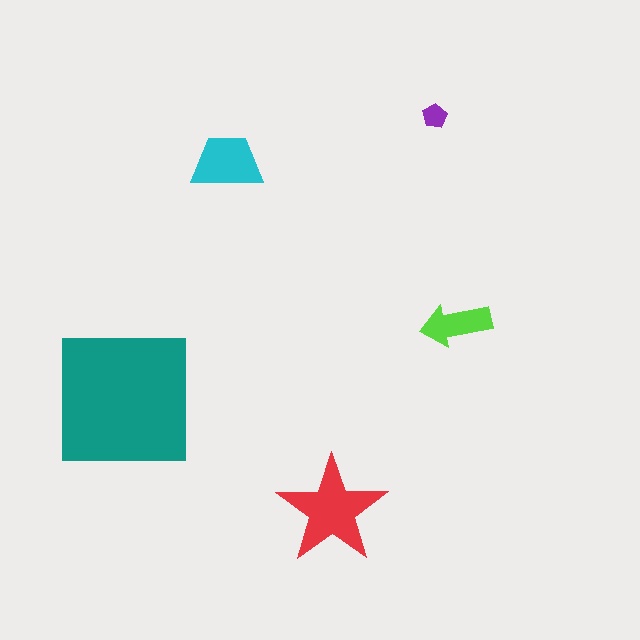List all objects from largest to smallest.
The teal square, the red star, the cyan trapezoid, the lime arrow, the purple pentagon.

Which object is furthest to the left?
The teal square is leftmost.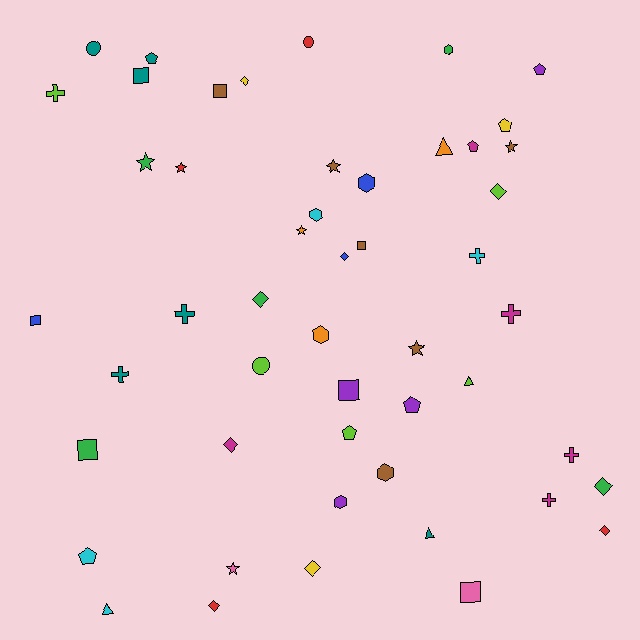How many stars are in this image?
There are 7 stars.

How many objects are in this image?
There are 50 objects.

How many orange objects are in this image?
There are 3 orange objects.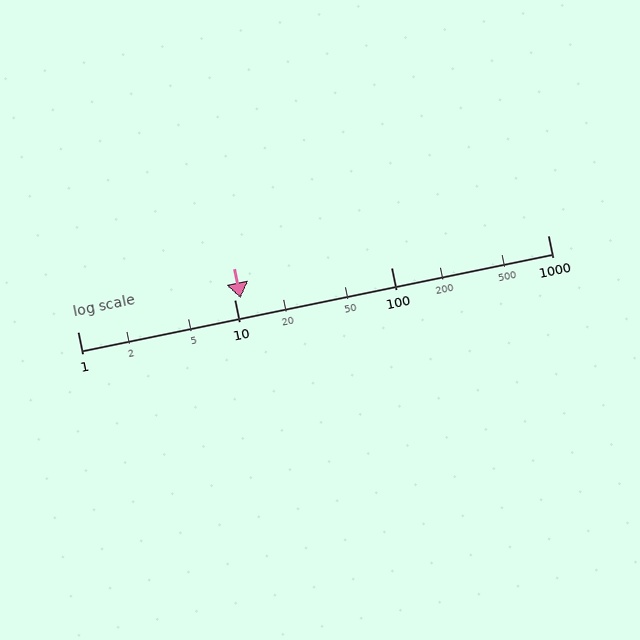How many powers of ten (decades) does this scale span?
The scale spans 3 decades, from 1 to 1000.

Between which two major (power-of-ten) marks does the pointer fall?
The pointer is between 10 and 100.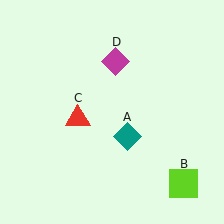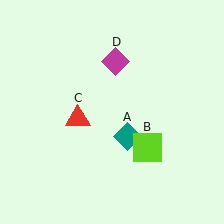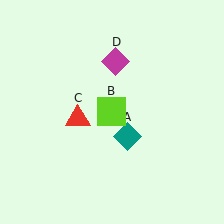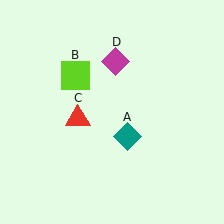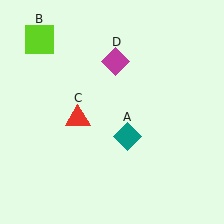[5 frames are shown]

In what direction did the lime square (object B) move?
The lime square (object B) moved up and to the left.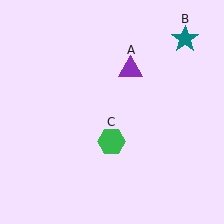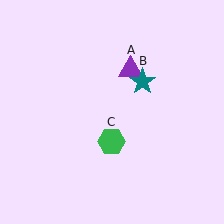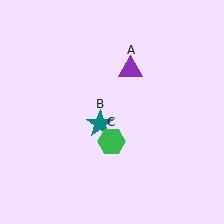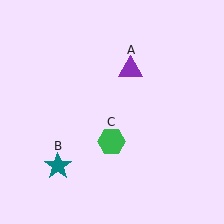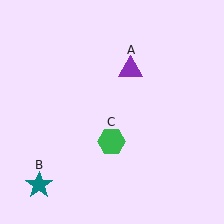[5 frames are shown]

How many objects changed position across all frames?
1 object changed position: teal star (object B).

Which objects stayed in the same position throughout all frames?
Purple triangle (object A) and green hexagon (object C) remained stationary.